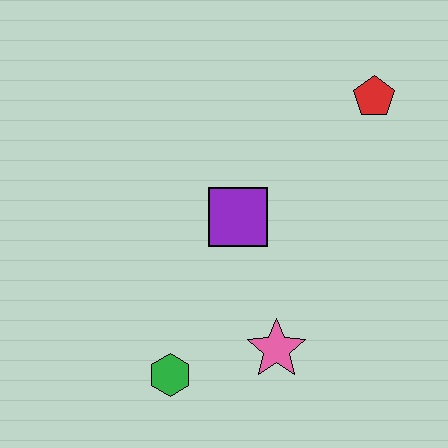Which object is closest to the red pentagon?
The purple square is closest to the red pentagon.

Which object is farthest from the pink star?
The red pentagon is farthest from the pink star.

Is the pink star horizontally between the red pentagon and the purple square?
Yes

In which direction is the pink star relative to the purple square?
The pink star is below the purple square.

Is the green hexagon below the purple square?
Yes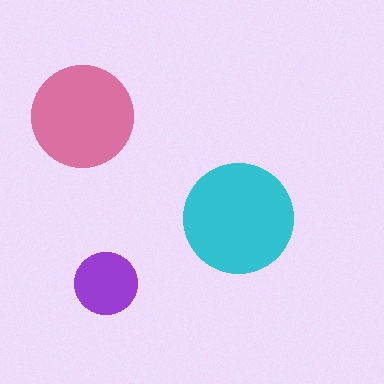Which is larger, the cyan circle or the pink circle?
The cyan one.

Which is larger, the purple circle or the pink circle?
The pink one.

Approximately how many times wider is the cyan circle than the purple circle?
About 2 times wider.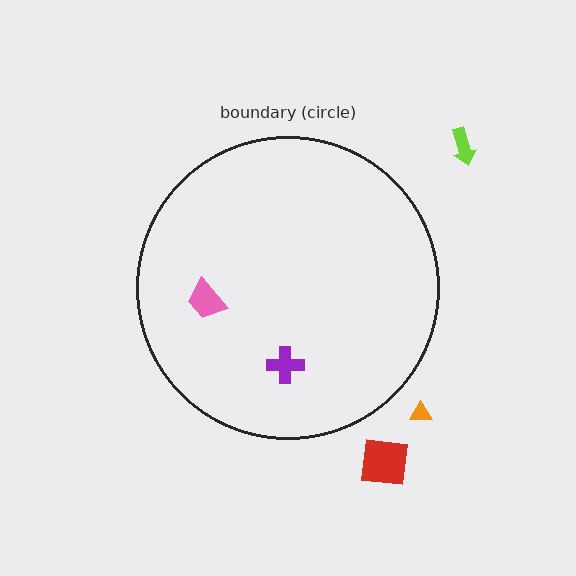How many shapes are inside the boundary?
2 inside, 3 outside.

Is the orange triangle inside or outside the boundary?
Outside.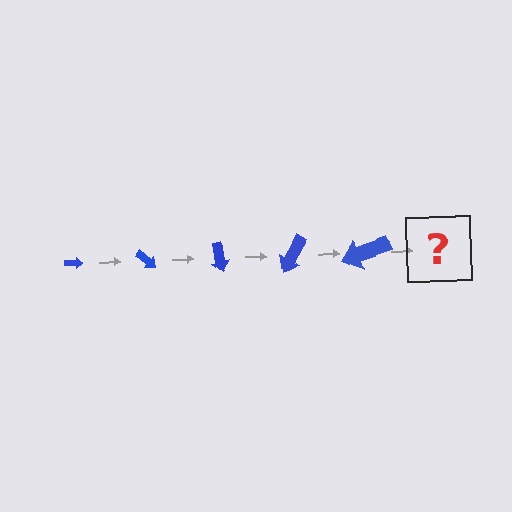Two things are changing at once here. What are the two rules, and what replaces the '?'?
The two rules are that the arrow grows larger each step and it rotates 40 degrees each step. The '?' should be an arrow, larger than the previous one and rotated 200 degrees from the start.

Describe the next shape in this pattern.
It should be an arrow, larger than the previous one and rotated 200 degrees from the start.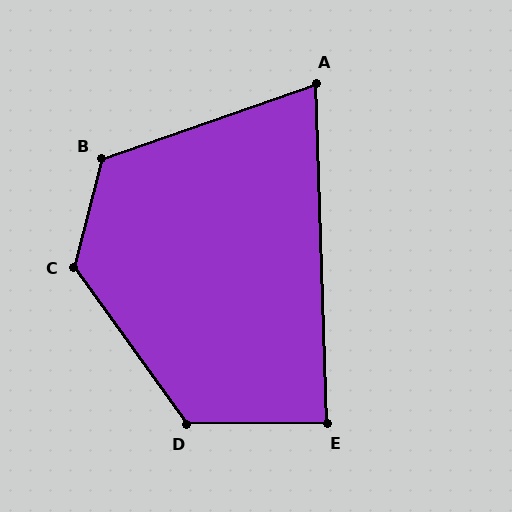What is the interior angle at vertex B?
Approximately 123 degrees (obtuse).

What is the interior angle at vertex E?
Approximately 88 degrees (approximately right).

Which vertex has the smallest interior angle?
A, at approximately 73 degrees.